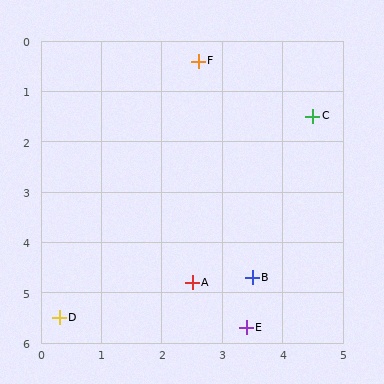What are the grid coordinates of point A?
Point A is at approximately (2.5, 4.8).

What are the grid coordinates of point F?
Point F is at approximately (2.6, 0.4).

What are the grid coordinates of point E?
Point E is at approximately (3.4, 5.7).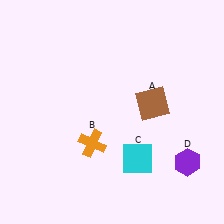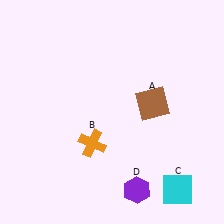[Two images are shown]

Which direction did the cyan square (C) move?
The cyan square (C) moved right.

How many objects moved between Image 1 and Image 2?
2 objects moved between the two images.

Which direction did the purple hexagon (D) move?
The purple hexagon (D) moved left.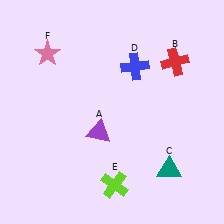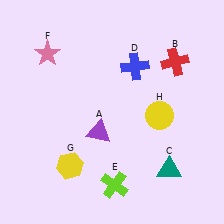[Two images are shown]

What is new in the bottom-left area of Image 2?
A yellow hexagon (G) was added in the bottom-left area of Image 2.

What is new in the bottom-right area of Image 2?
A yellow circle (H) was added in the bottom-right area of Image 2.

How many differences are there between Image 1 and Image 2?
There are 2 differences between the two images.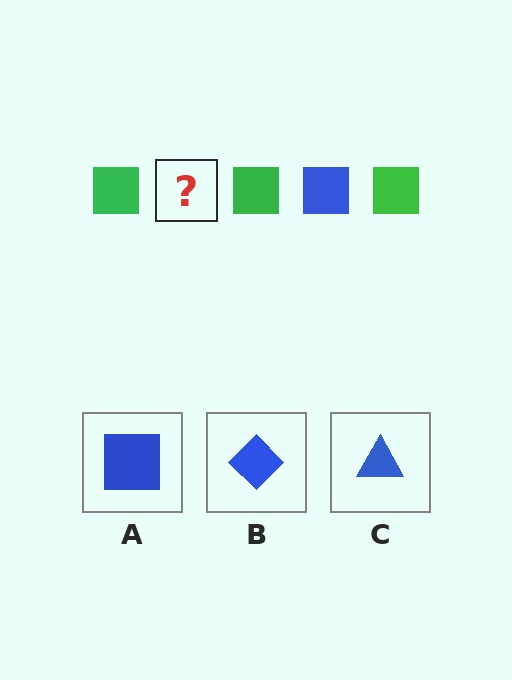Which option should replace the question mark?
Option A.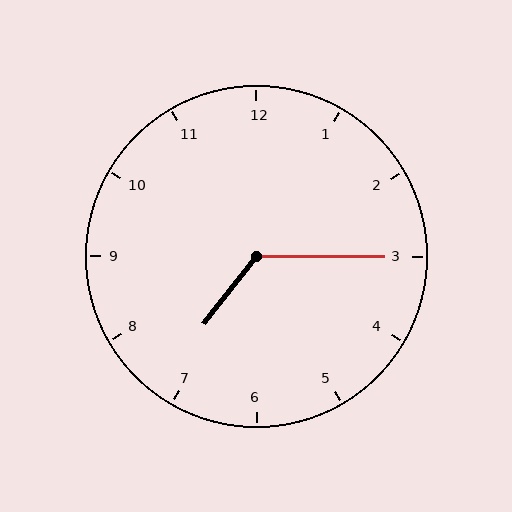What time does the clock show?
7:15.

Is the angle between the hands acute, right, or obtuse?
It is obtuse.